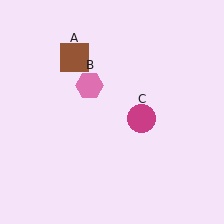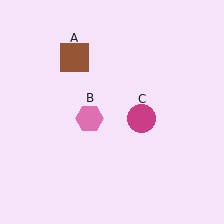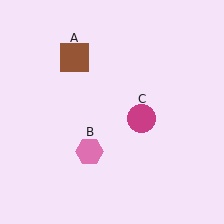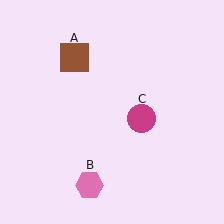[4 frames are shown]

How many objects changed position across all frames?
1 object changed position: pink hexagon (object B).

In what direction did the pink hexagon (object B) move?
The pink hexagon (object B) moved down.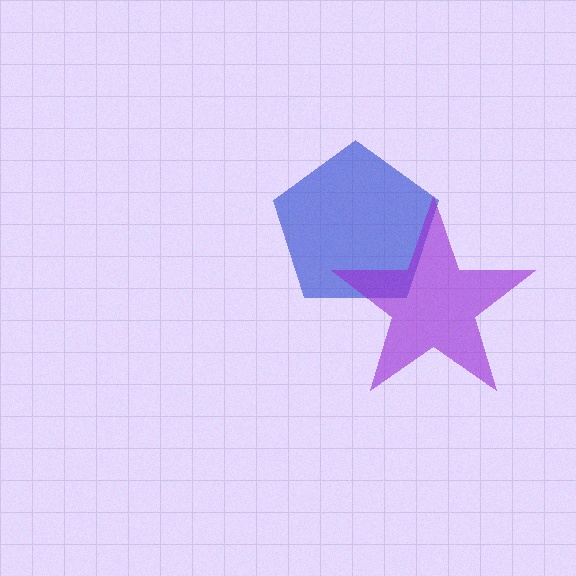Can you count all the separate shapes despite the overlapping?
Yes, there are 2 separate shapes.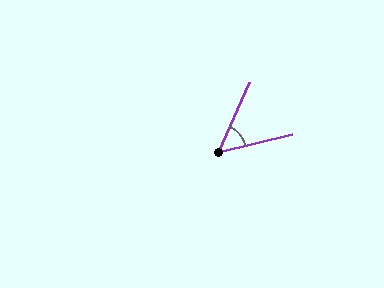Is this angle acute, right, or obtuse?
It is acute.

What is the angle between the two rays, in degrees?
Approximately 53 degrees.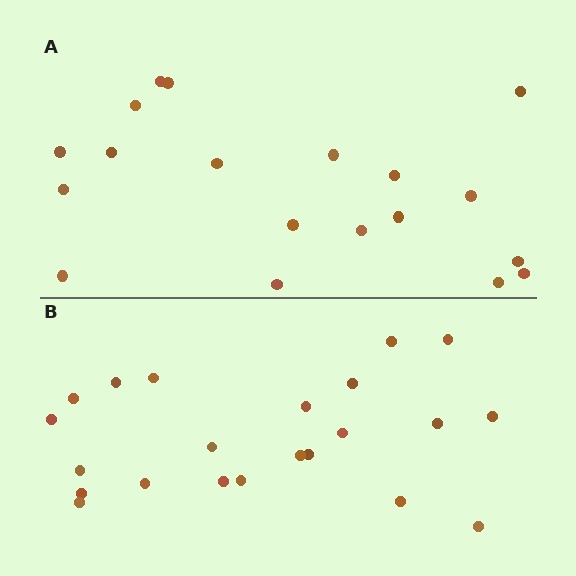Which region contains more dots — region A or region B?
Region B (the bottom region) has more dots.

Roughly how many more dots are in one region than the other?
Region B has just a few more — roughly 2 or 3 more dots than region A.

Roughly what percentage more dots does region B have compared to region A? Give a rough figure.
About 15% more.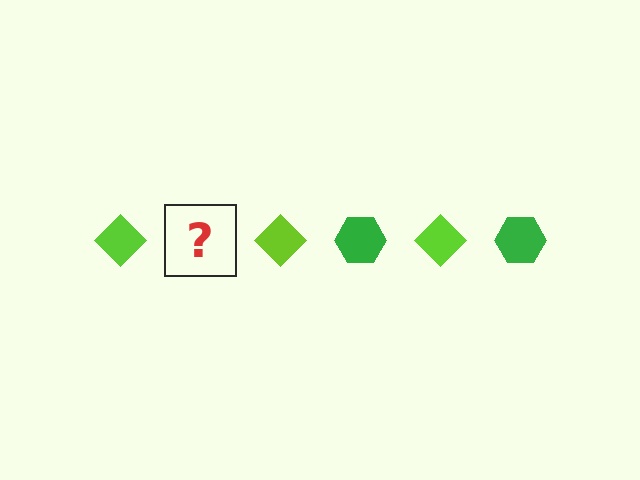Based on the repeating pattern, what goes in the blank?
The blank should be a green hexagon.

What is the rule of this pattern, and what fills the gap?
The rule is that the pattern alternates between lime diamond and green hexagon. The gap should be filled with a green hexagon.